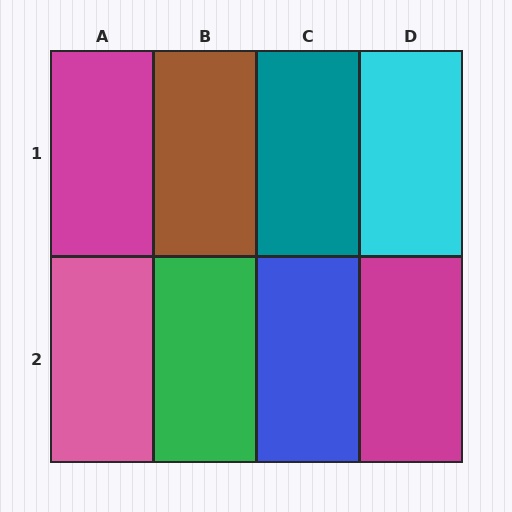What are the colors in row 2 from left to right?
Pink, green, blue, magenta.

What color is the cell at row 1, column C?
Teal.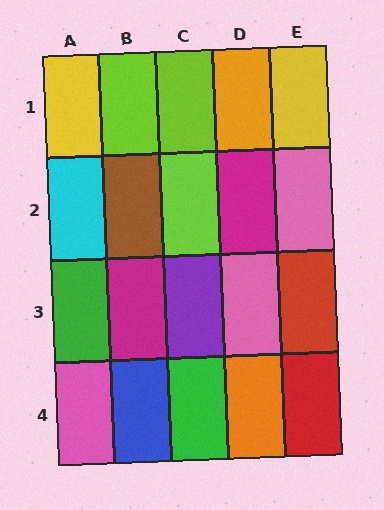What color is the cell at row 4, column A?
Pink.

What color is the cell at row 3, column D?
Pink.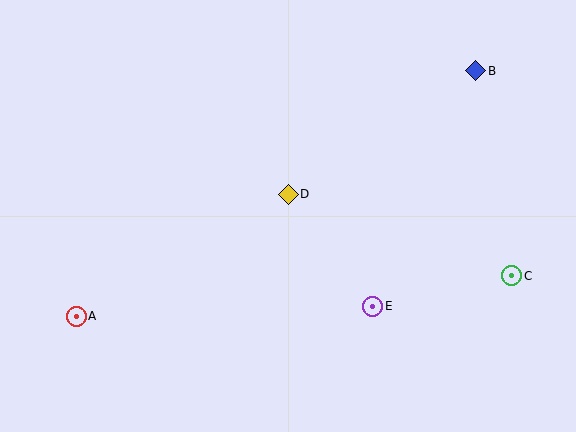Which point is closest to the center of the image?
Point D at (288, 194) is closest to the center.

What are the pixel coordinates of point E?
Point E is at (373, 306).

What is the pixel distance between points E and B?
The distance between E and B is 257 pixels.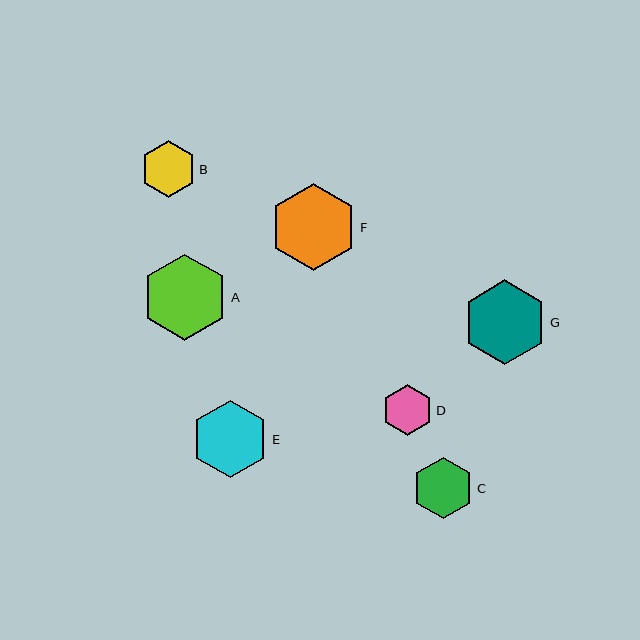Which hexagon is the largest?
Hexagon F is the largest with a size of approximately 87 pixels.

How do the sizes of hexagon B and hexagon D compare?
Hexagon B and hexagon D are approximately the same size.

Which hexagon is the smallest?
Hexagon D is the smallest with a size of approximately 51 pixels.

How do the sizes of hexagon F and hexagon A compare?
Hexagon F and hexagon A are approximately the same size.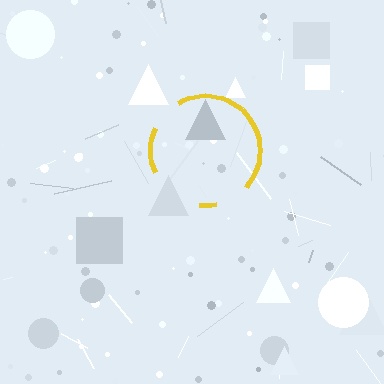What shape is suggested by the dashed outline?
The dashed outline suggests a circle.